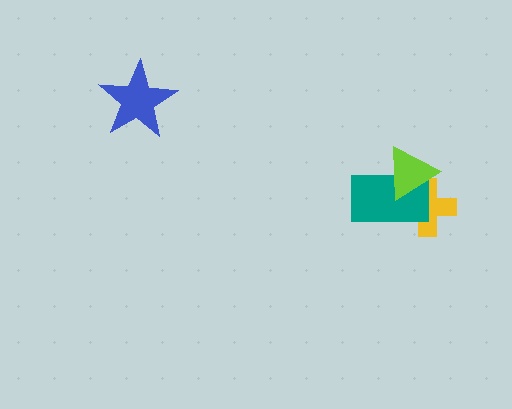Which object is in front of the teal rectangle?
The lime triangle is in front of the teal rectangle.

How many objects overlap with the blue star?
0 objects overlap with the blue star.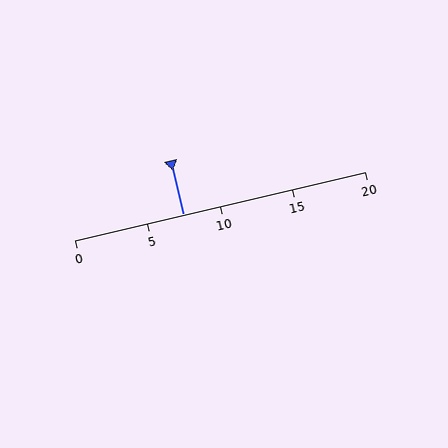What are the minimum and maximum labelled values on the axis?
The axis runs from 0 to 20.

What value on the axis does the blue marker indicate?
The marker indicates approximately 7.5.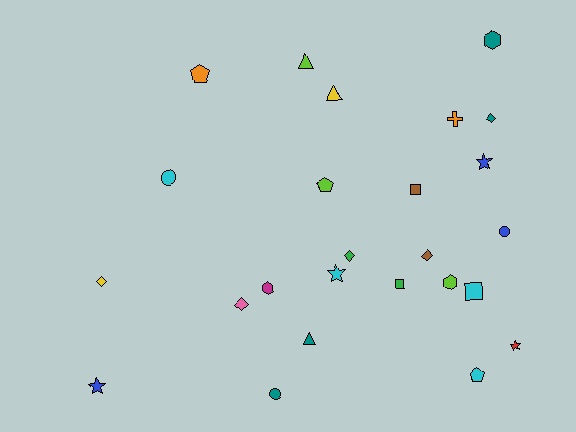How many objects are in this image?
There are 25 objects.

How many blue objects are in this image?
There are 3 blue objects.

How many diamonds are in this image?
There are 5 diamonds.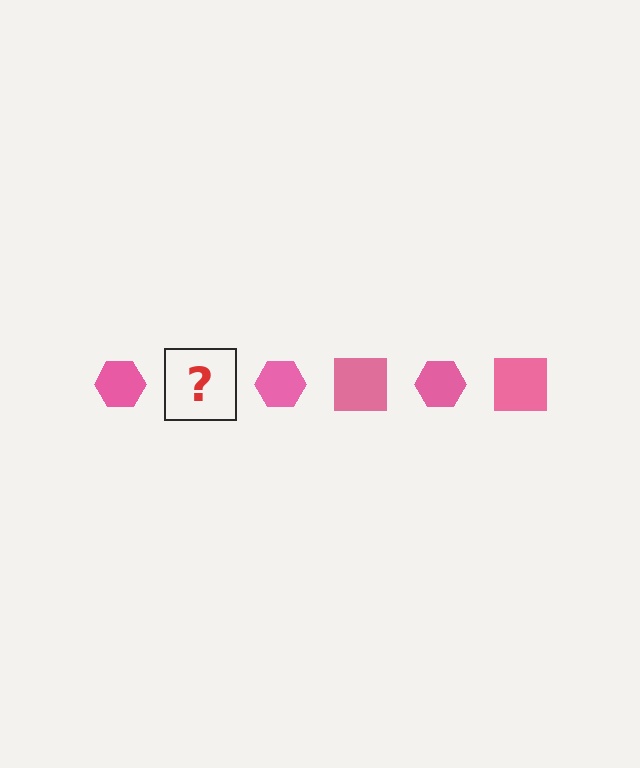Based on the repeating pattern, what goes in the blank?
The blank should be a pink square.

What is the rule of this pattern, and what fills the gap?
The rule is that the pattern cycles through hexagon, square shapes in pink. The gap should be filled with a pink square.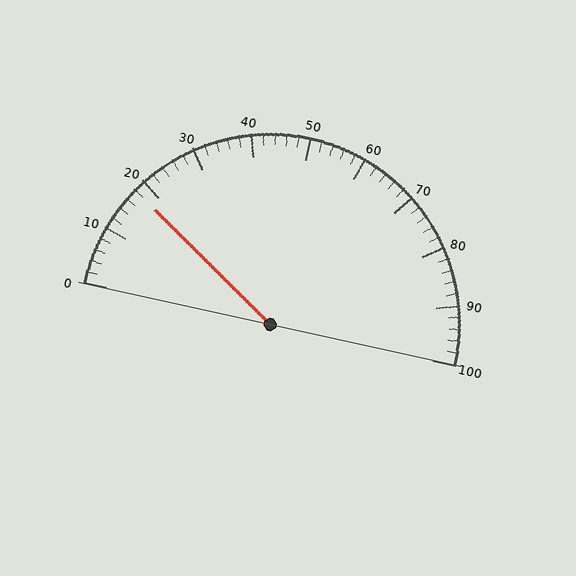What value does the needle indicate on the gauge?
The needle indicates approximately 18.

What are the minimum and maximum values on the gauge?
The gauge ranges from 0 to 100.